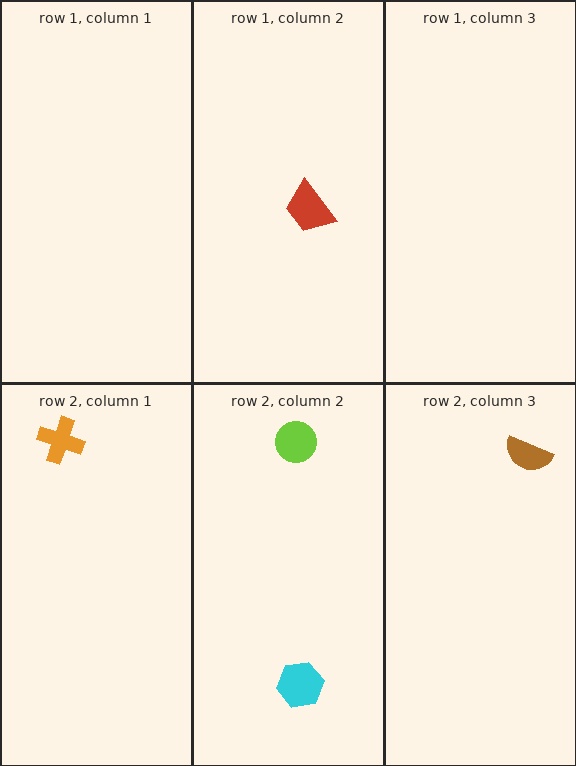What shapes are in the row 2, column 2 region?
The lime circle, the cyan hexagon.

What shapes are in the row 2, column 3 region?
The brown semicircle.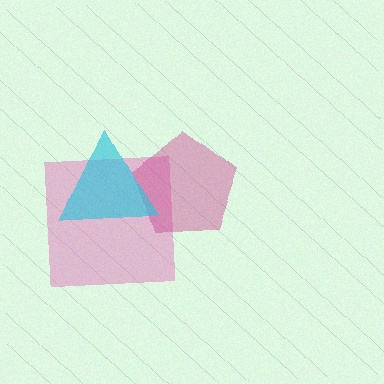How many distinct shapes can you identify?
There are 3 distinct shapes: a pink square, a magenta pentagon, a cyan triangle.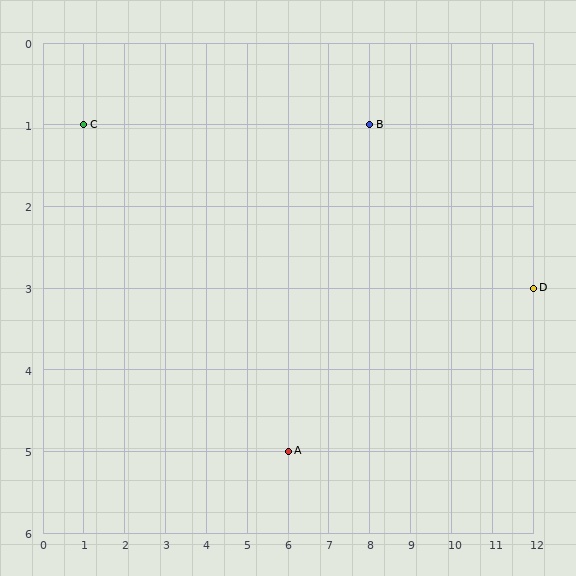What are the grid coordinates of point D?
Point D is at grid coordinates (12, 3).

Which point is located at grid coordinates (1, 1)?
Point C is at (1, 1).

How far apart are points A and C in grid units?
Points A and C are 5 columns and 4 rows apart (about 6.4 grid units diagonally).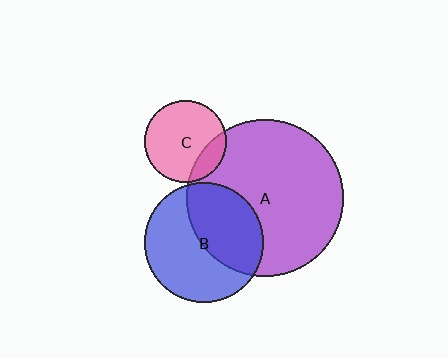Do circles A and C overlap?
Yes.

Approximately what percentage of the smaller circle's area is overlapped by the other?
Approximately 20%.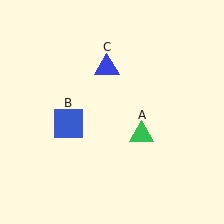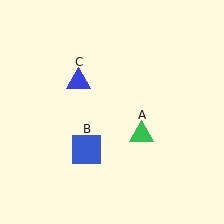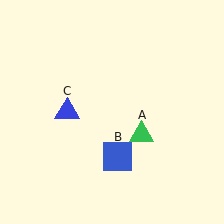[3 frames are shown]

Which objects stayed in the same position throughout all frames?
Green triangle (object A) remained stationary.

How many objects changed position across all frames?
2 objects changed position: blue square (object B), blue triangle (object C).